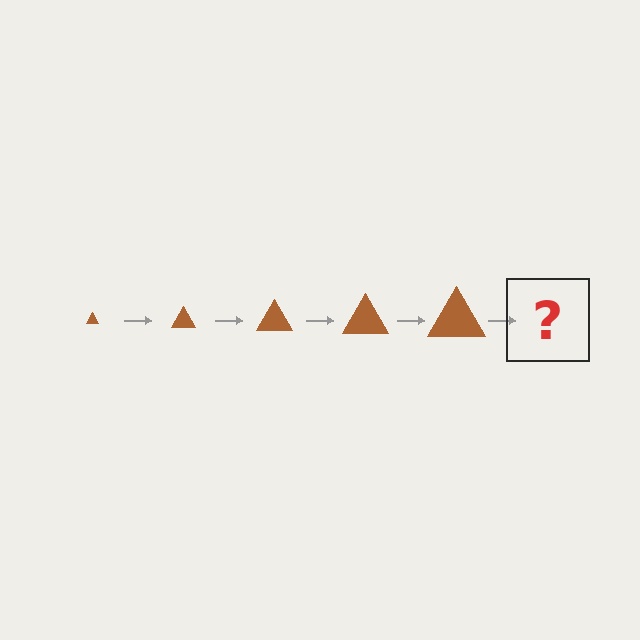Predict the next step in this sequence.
The next step is a brown triangle, larger than the previous one.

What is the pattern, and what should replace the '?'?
The pattern is that the triangle gets progressively larger each step. The '?' should be a brown triangle, larger than the previous one.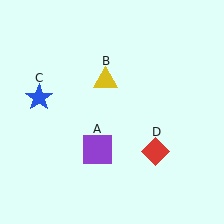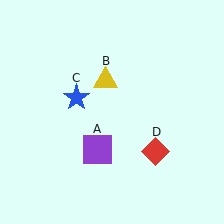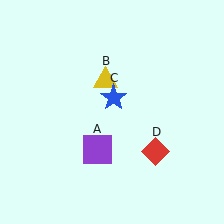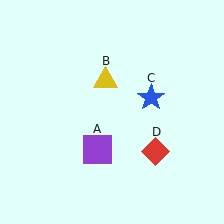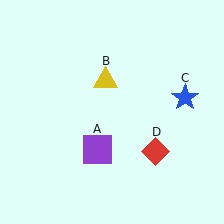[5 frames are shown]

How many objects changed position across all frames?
1 object changed position: blue star (object C).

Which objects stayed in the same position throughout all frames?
Purple square (object A) and yellow triangle (object B) and red diamond (object D) remained stationary.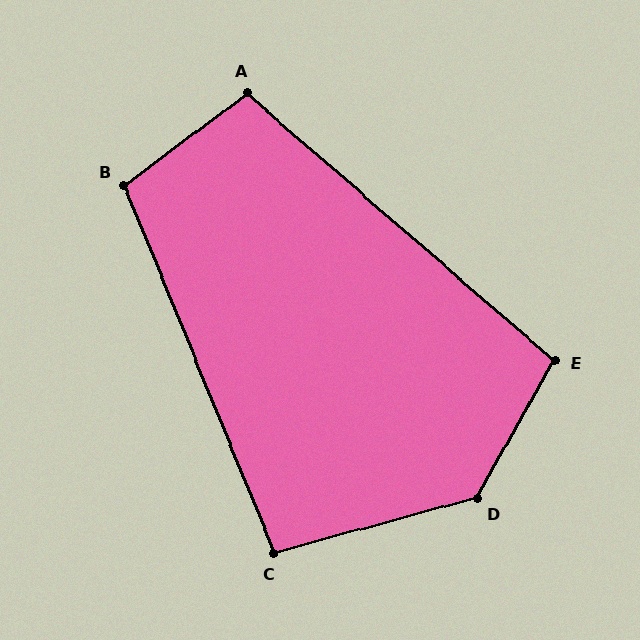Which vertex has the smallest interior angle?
C, at approximately 97 degrees.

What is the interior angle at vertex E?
Approximately 102 degrees (obtuse).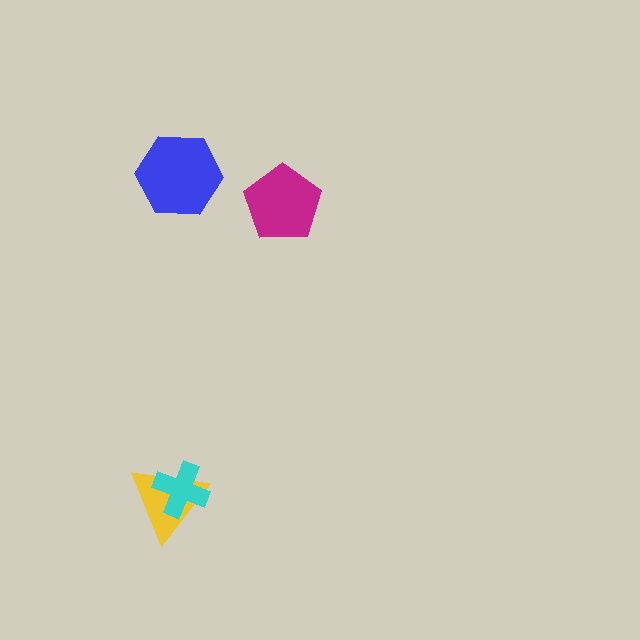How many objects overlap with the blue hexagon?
0 objects overlap with the blue hexagon.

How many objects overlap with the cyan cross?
1 object overlaps with the cyan cross.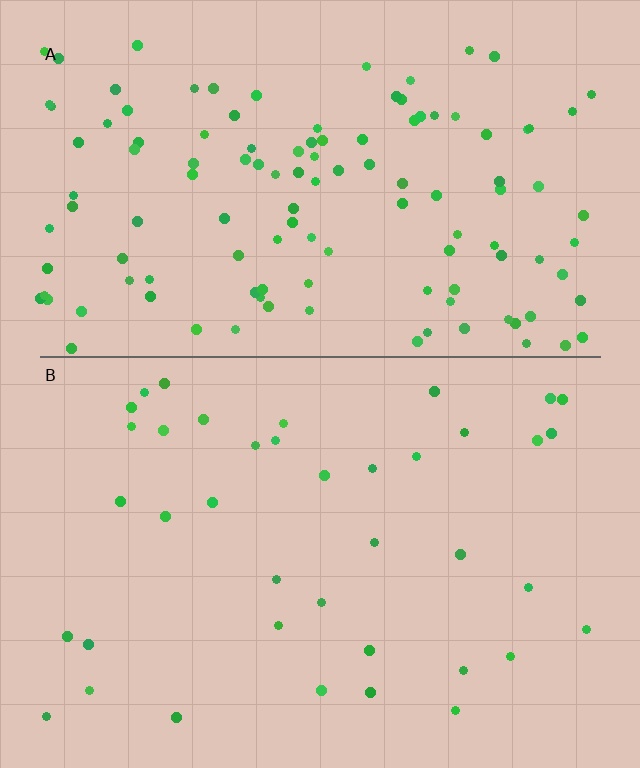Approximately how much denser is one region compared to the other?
Approximately 3.1× — region A over region B.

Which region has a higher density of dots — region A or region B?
A (the top).